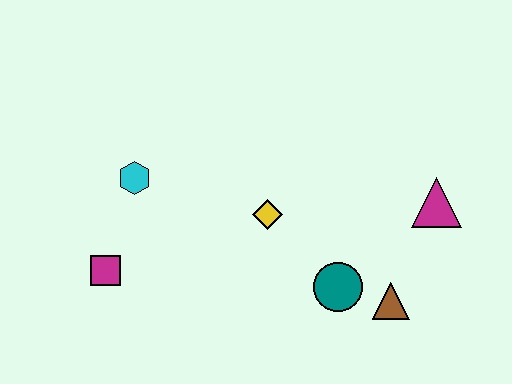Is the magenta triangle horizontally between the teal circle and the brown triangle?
No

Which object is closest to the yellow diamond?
The teal circle is closest to the yellow diamond.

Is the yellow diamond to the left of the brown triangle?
Yes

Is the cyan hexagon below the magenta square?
No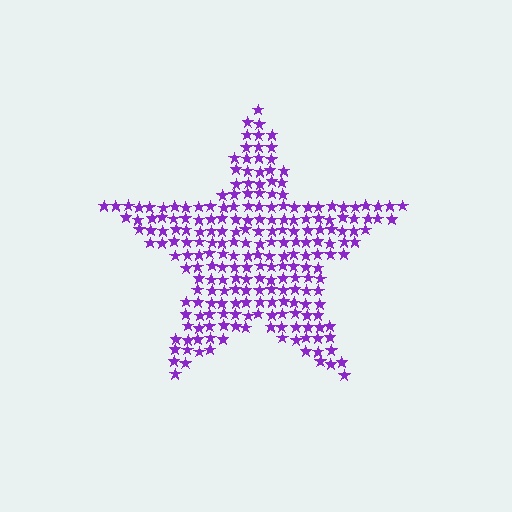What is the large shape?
The large shape is a star.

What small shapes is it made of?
It is made of small stars.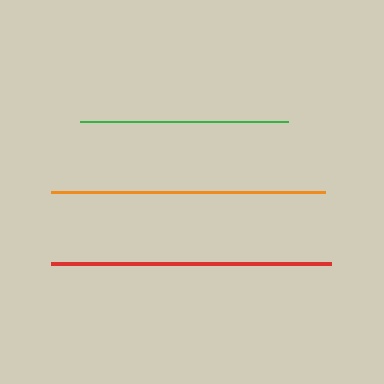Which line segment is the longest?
The red line is the longest at approximately 280 pixels.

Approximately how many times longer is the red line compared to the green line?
The red line is approximately 1.3 times the length of the green line.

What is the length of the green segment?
The green segment is approximately 209 pixels long.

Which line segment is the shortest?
The green line is the shortest at approximately 209 pixels.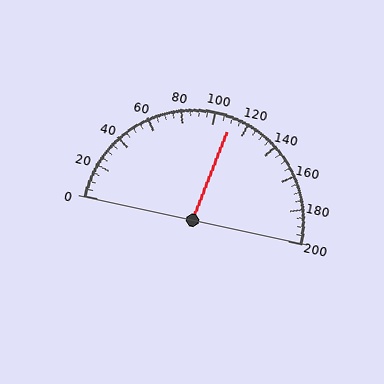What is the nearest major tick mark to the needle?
The nearest major tick mark is 120.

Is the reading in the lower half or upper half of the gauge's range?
The reading is in the upper half of the range (0 to 200).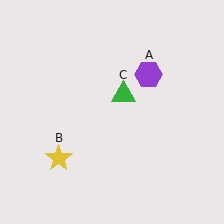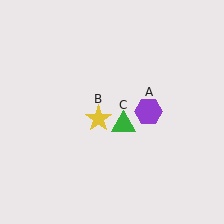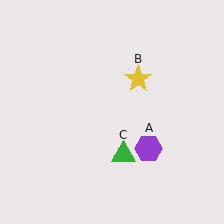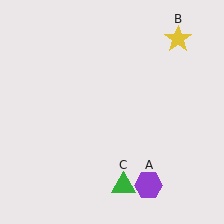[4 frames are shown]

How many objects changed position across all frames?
3 objects changed position: purple hexagon (object A), yellow star (object B), green triangle (object C).